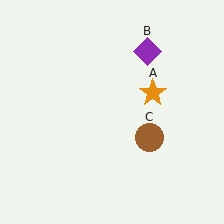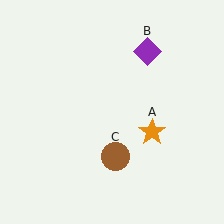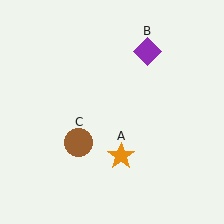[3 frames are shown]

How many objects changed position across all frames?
2 objects changed position: orange star (object A), brown circle (object C).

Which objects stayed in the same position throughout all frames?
Purple diamond (object B) remained stationary.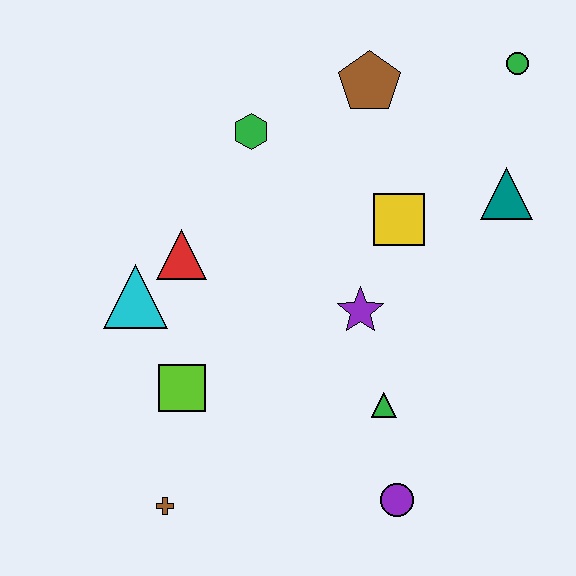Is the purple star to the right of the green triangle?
No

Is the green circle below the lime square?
No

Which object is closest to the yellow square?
The purple star is closest to the yellow square.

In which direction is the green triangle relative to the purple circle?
The green triangle is above the purple circle.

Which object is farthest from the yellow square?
The brown cross is farthest from the yellow square.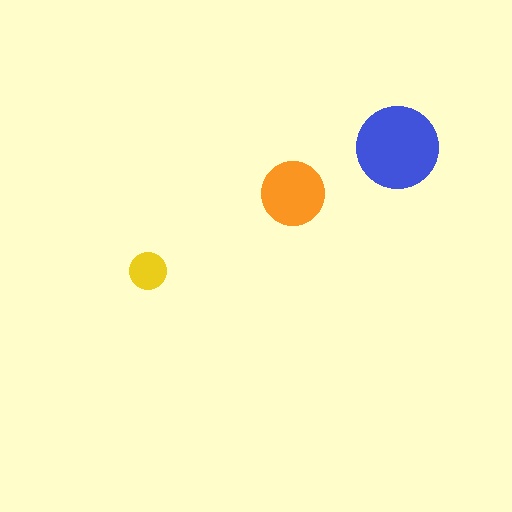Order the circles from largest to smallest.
the blue one, the orange one, the yellow one.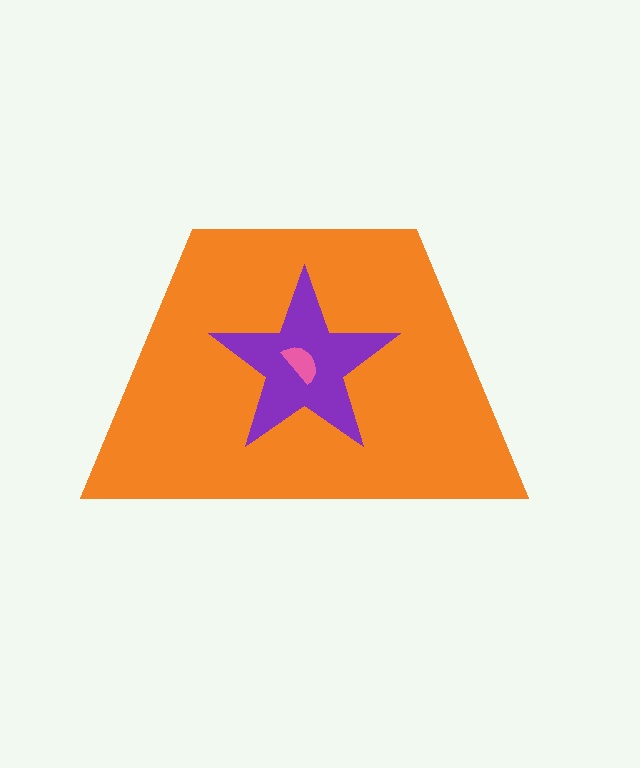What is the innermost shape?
The pink semicircle.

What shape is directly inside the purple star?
The pink semicircle.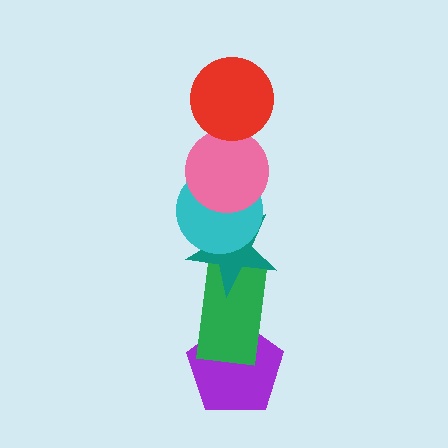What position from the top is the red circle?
The red circle is 1st from the top.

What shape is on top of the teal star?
The cyan circle is on top of the teal star.